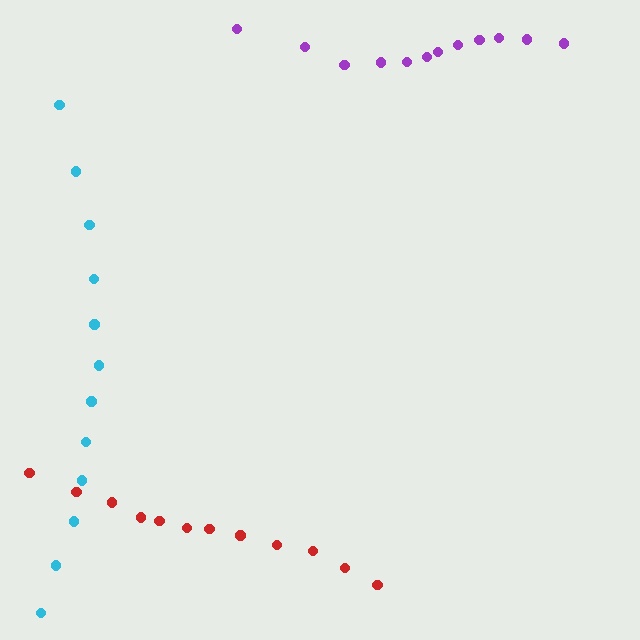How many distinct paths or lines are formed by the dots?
There are 3 distinct paths.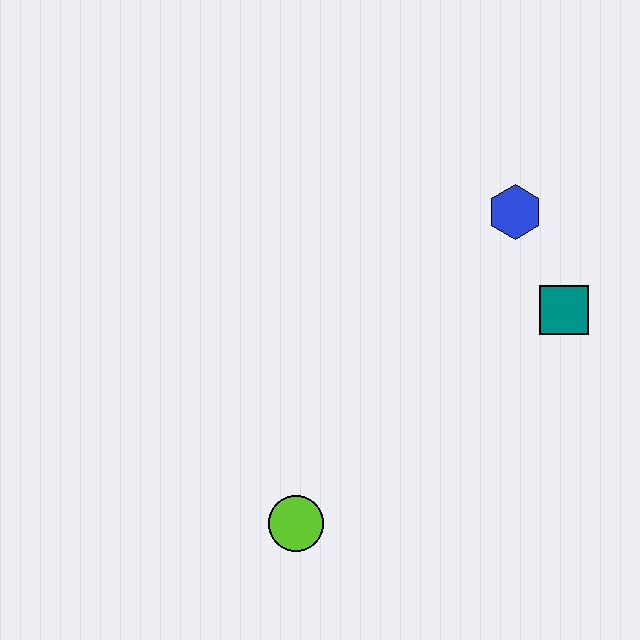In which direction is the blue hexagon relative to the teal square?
The blue hexagon is above the teal square.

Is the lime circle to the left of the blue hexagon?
Yes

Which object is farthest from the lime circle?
The blue hexagon is farthest from the lime circle.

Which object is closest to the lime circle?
The teal square is closest to the lime circle.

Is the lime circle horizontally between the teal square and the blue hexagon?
No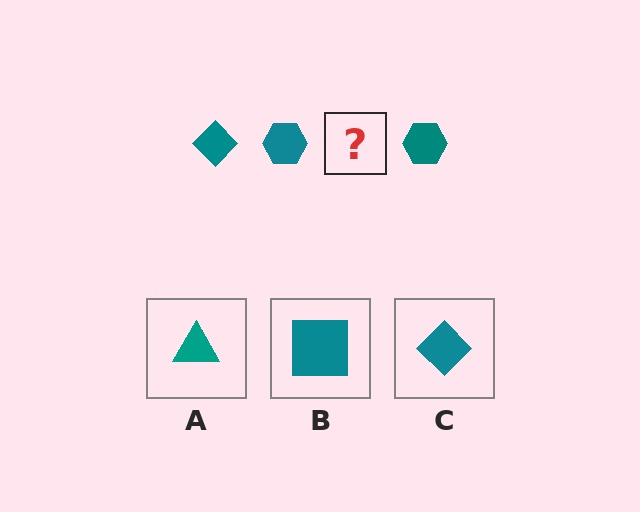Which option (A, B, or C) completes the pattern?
C.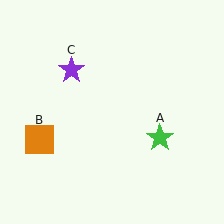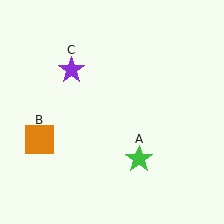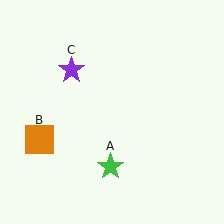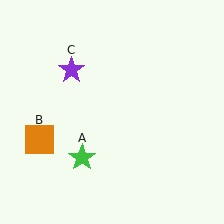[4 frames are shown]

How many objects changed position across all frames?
1 object changed position: green star (object A).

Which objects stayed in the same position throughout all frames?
Orange square (object B) and purple star (object C) remained stationary.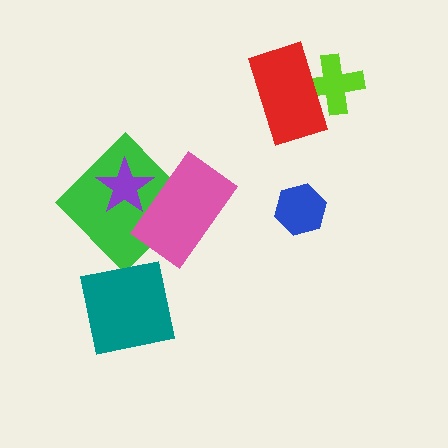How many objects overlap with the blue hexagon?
0 objects overlap with the blue hexagon.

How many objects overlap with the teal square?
0 objects overlap with the teal square.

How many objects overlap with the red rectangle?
1 object overlaps with the red rectangle.